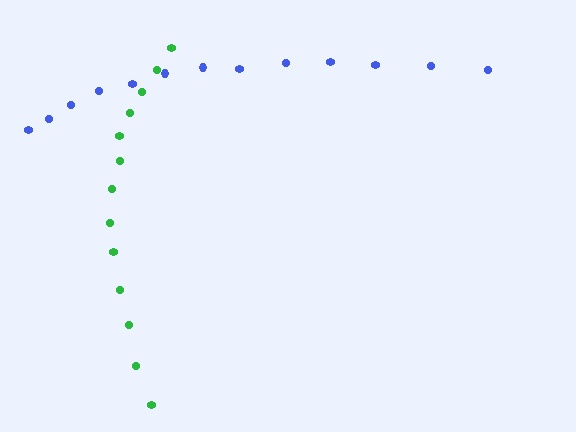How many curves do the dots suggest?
There are 2 distinct paths.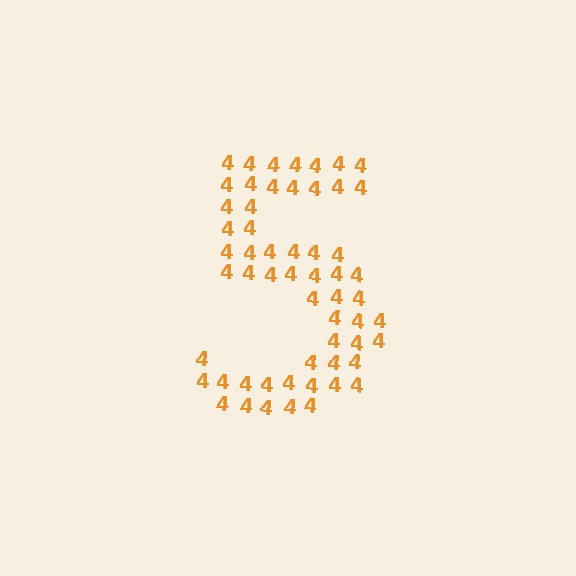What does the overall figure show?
The overall figure shows the digit 5.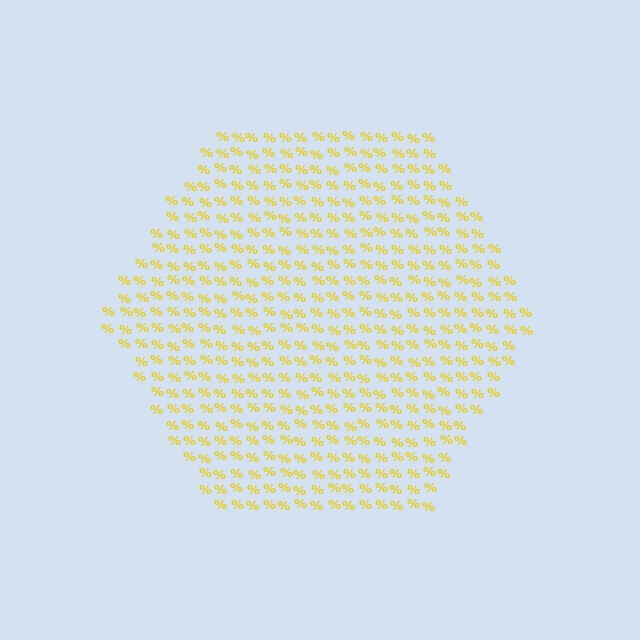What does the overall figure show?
The overall figure shows a hexagon.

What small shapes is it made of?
It is made of small percent signs.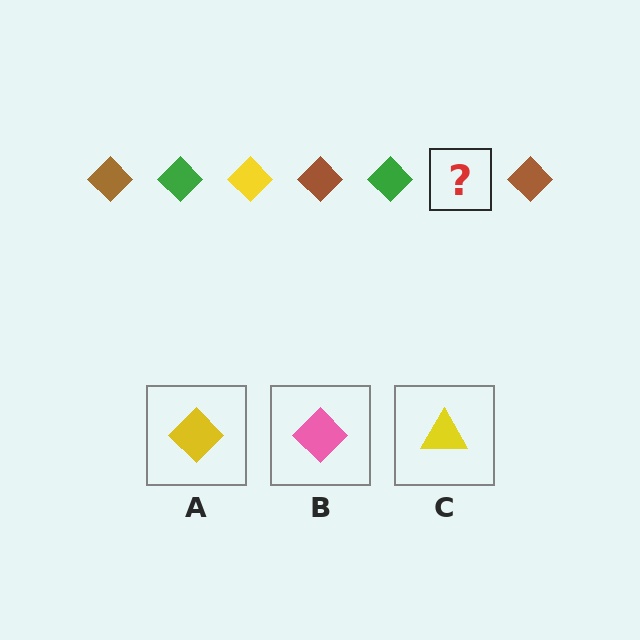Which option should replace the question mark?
Option A.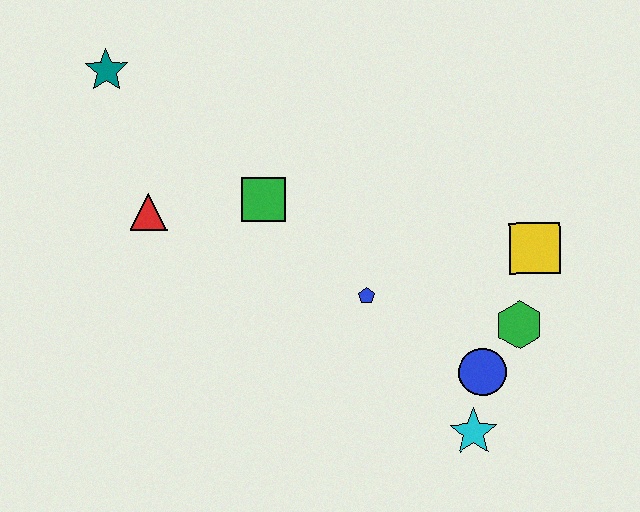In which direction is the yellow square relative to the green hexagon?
The yellow square is above the green hexagon.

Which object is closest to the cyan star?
The blue circle is closest to the cyan star.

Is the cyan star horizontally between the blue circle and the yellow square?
No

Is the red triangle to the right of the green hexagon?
No